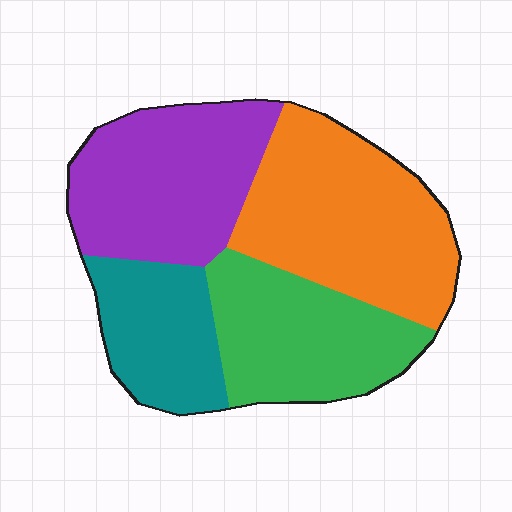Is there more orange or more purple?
Orange.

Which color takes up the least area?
Teal, at roughly 15%.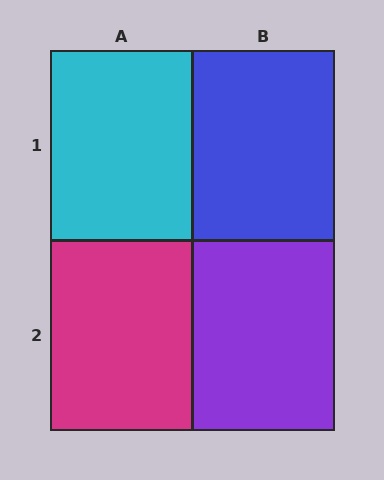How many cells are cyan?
1 cell is cyan.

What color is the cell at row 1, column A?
Cyan.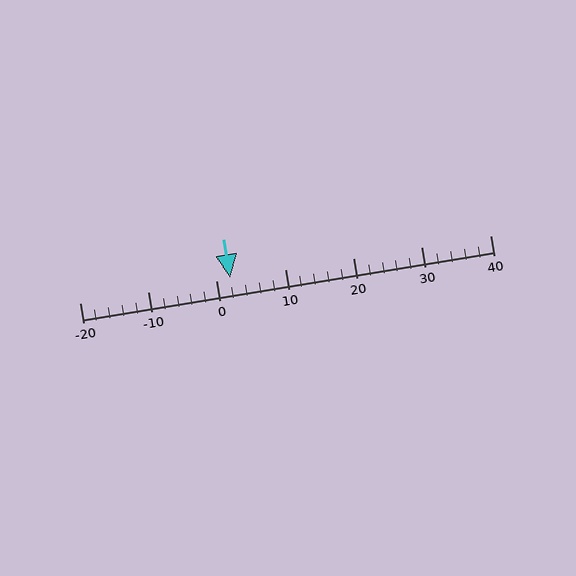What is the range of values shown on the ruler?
The ruler shows values from -20 to 40.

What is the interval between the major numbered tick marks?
The major tick marks are spaced 10 units apart.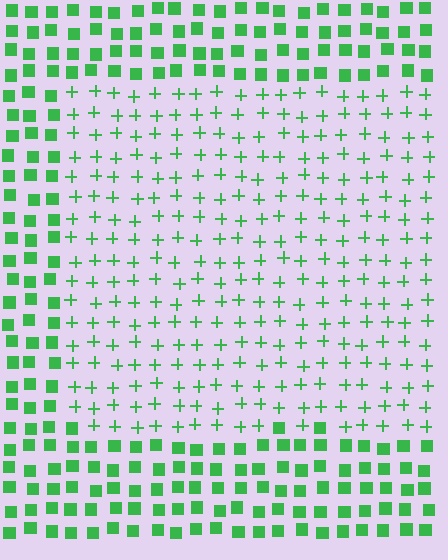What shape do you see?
I see a rectangle.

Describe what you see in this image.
The image is filled with small green elements arranged in a uniform grid. A rectangle-shaped region contains plus signs, while the surrounding area contains squares. The boundary is defined purely by the change in element shape.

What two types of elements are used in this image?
The image uses plus signs inside the rectangle region and squares outside it.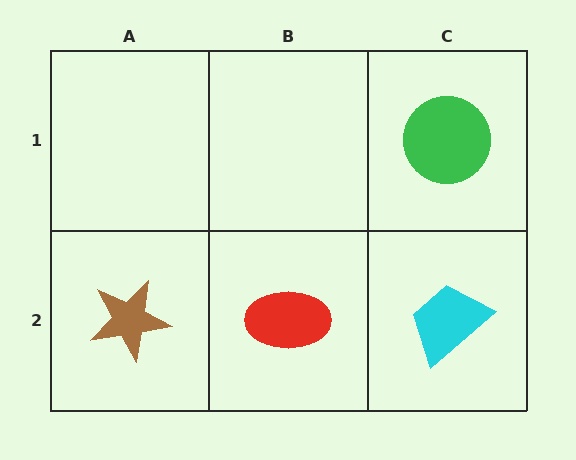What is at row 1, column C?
A green circle.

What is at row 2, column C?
A cyan trapezoid.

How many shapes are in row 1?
1 shape.